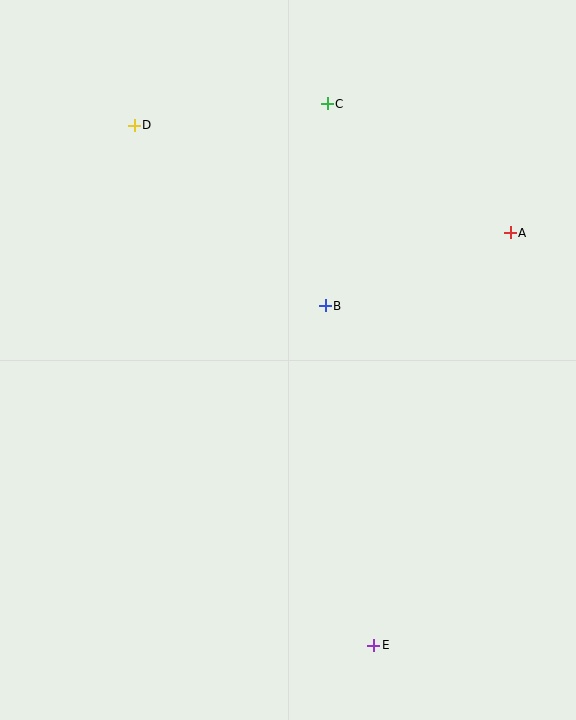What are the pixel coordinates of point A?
Point A is at (510, 233).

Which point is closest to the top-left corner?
Point D is closest to the top-left corner.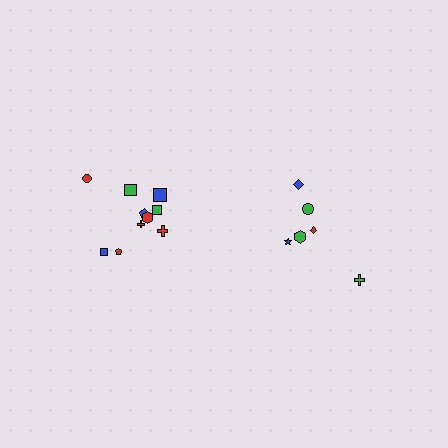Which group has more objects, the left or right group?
The left group.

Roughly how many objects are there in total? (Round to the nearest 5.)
Roughly 15 objects in total.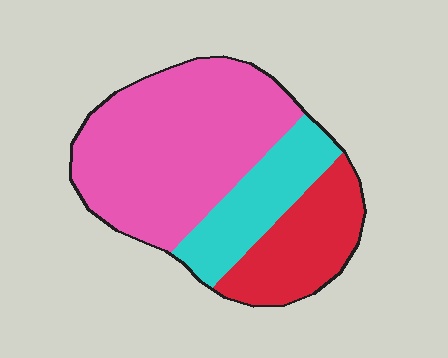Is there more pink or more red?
Pink.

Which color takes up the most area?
Pink, at roughly 55%.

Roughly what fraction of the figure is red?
Red takes up less than a quarter of the figure.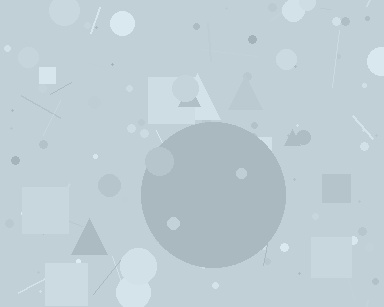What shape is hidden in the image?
A circle is hidden in the image.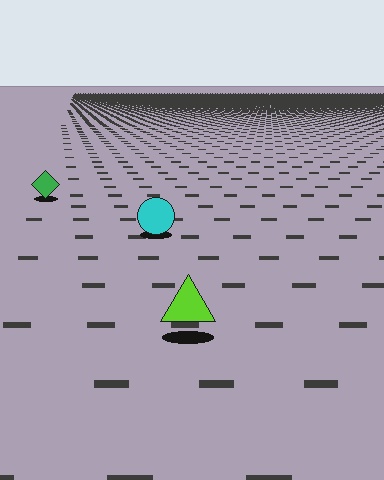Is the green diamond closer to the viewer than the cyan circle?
No. The cyan circle is closer — you can tell from the texture gradient: the ground texture is coarser near it.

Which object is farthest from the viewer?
The green diamond is farthest from the viewer. It appears smaller and the ground texture around it is denser.